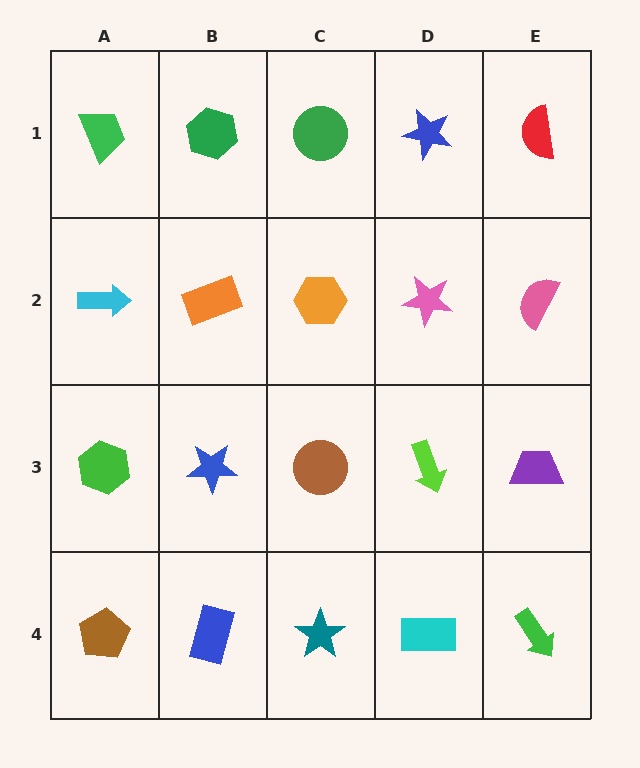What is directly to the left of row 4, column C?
A blue rectangle.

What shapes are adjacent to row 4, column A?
A green hexagon (row 3, column A), a blue rectangle (row 4, column B).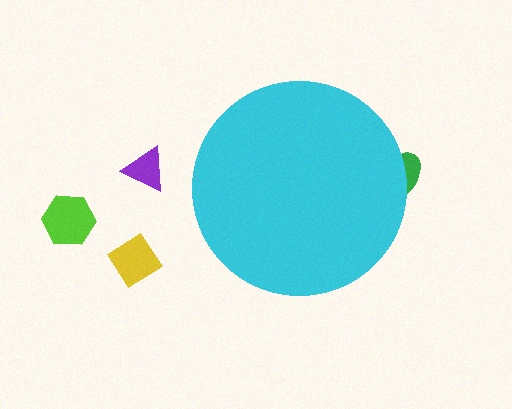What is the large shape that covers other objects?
A cyan circle.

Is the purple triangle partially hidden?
No, the purple triangle is fully visible.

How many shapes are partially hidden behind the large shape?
1 shape is partially hidden.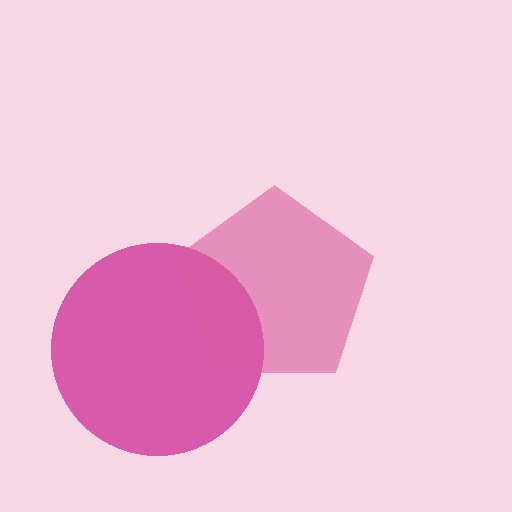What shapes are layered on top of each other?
The layered shapes are: a magenta circle, a pink pentagon.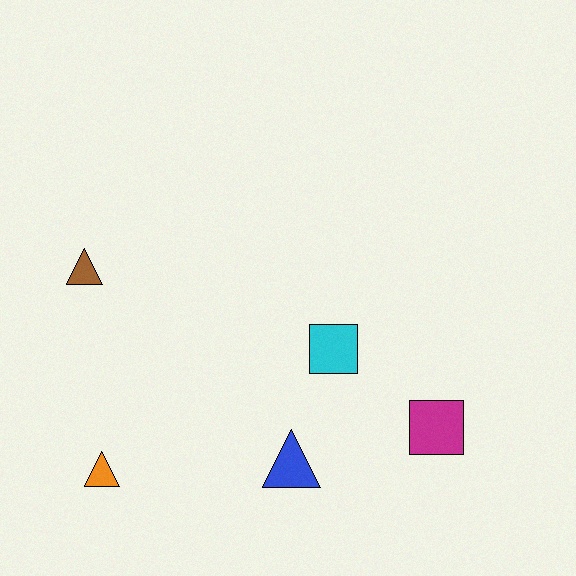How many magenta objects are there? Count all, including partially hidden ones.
There is 1 magenta object.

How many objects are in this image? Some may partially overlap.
There are 5 objects.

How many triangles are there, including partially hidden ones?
There are 3 triangles.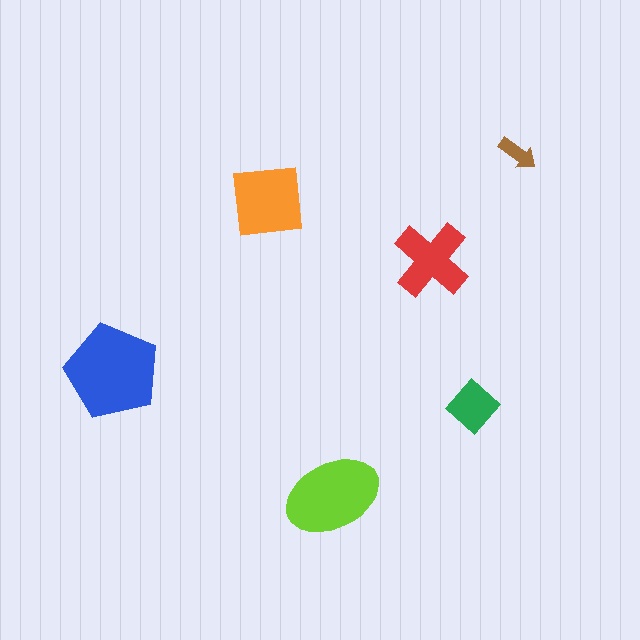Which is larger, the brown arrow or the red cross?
The red cross.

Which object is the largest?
The blue pentagon.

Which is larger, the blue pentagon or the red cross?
The blue pentagon.